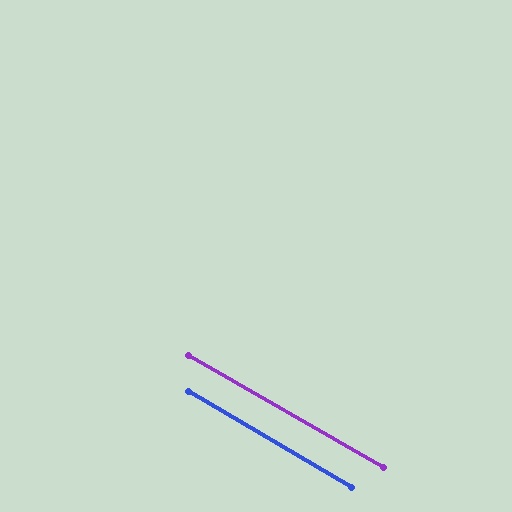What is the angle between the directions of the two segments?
Approximately 0 degrees.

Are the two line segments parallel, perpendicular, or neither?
Parallel — their directions differ by only 0.5°.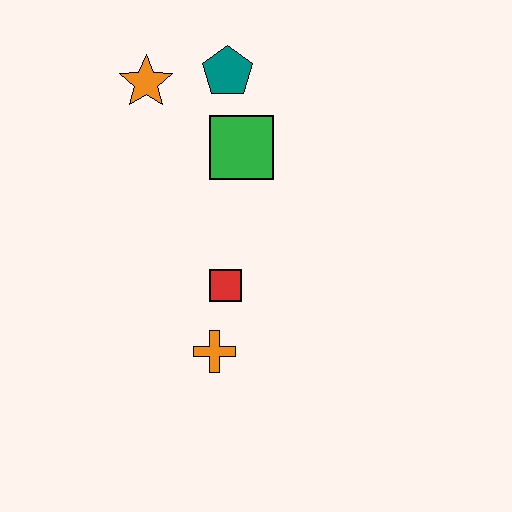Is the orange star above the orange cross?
Yes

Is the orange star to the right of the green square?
No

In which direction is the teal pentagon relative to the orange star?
The teal pentagon is to the right of the orange star.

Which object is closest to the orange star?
The teal pentagon is closest to the orange star.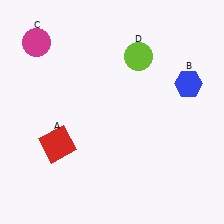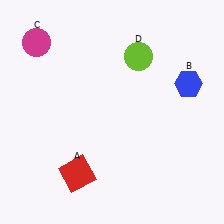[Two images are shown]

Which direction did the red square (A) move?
The red square (A) moved down.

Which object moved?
The red square (A) moved down.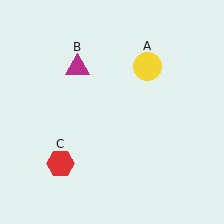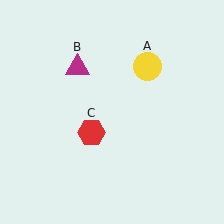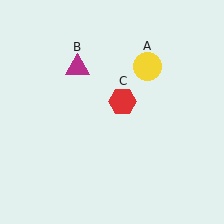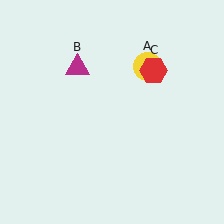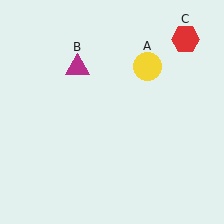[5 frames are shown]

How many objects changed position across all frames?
1 object changed position: red hexagon (object C).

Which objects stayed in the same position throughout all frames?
Yellow circle (object A) and magenta triangle (object B) remained stationary.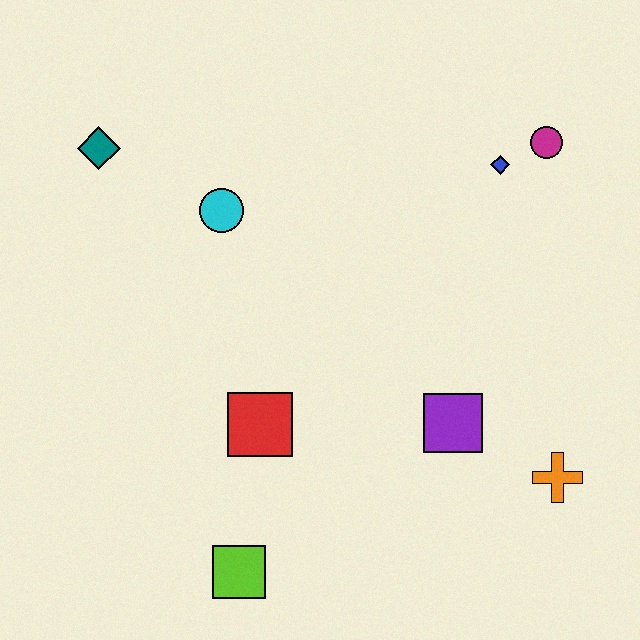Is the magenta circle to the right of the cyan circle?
Yes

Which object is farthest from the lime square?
The magenta circle is farthest from the lime square.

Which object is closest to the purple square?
The orange cross is closest to the purple square.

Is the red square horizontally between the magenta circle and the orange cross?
No